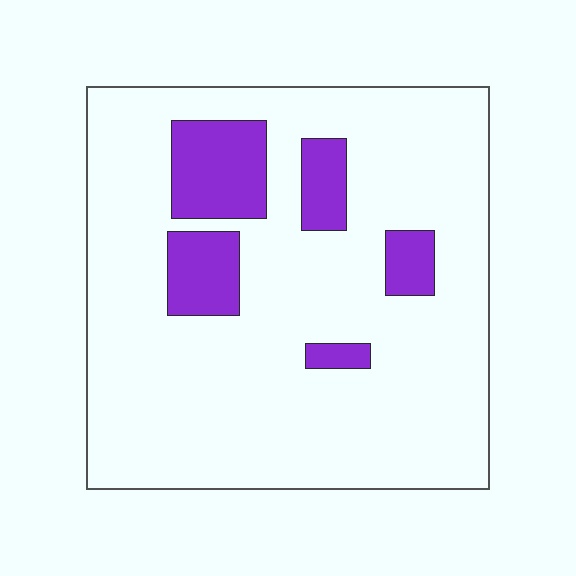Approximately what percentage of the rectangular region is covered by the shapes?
Approximately 15%.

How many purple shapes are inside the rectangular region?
5.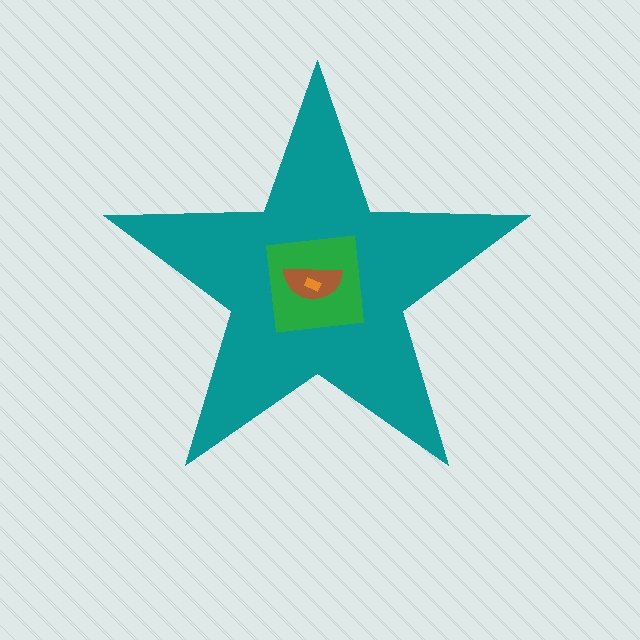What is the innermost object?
The orange rectangle.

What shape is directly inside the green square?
The brown semicircle.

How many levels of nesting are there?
4.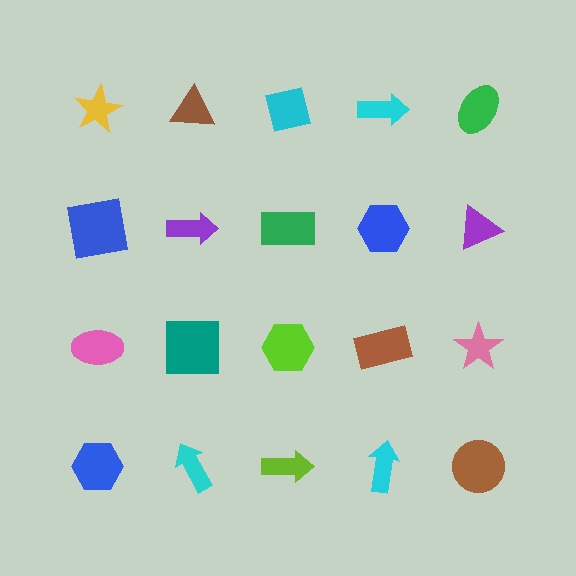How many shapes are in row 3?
5 shapes.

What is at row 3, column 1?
A pink ellipse.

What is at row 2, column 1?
A blue square.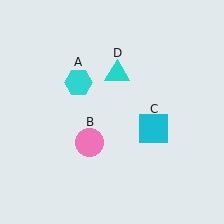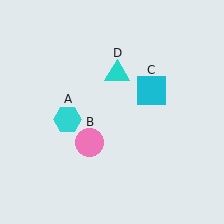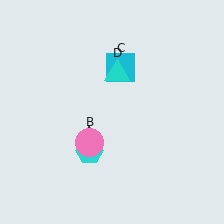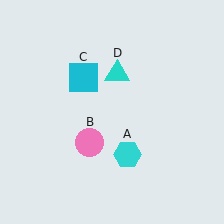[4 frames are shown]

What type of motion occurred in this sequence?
The cyan hexagon (object A), cyan square (object C) rotated counterclockwise around the center of the scene.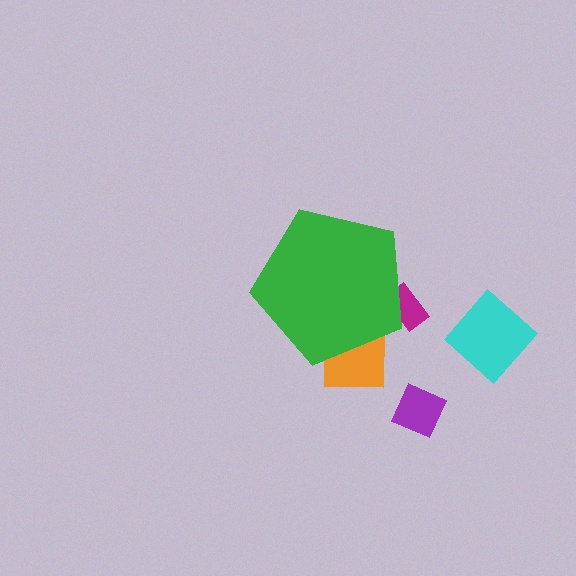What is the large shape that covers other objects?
A green pentagon.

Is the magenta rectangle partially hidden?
Yes, the magenta rectangle is partially hidden behind the green pentagon.